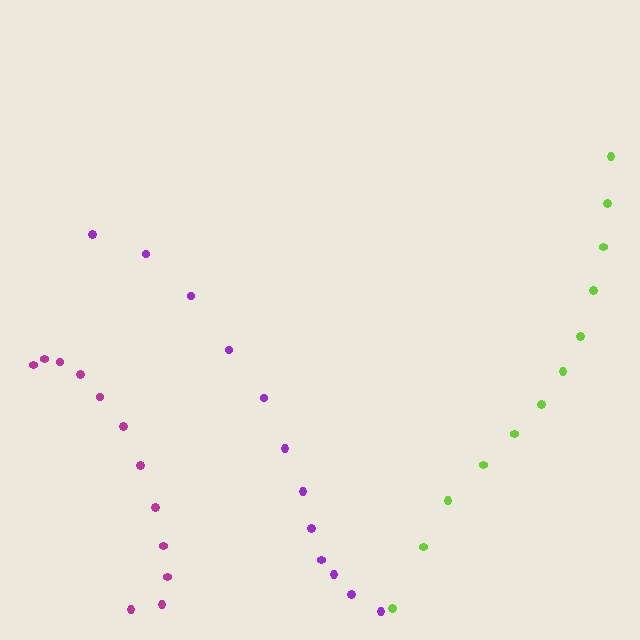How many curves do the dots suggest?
There are 3 distinct paths.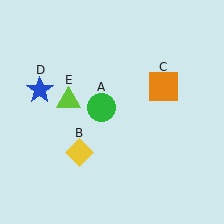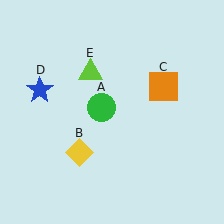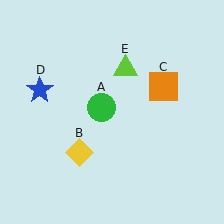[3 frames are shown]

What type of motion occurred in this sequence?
The lime triangle (object E) rotated clockwise around the center of the scene.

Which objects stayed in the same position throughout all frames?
Green circle (object A) and yellow diamond (object B) and orange square (object C) and blue star (object D) remained stationary.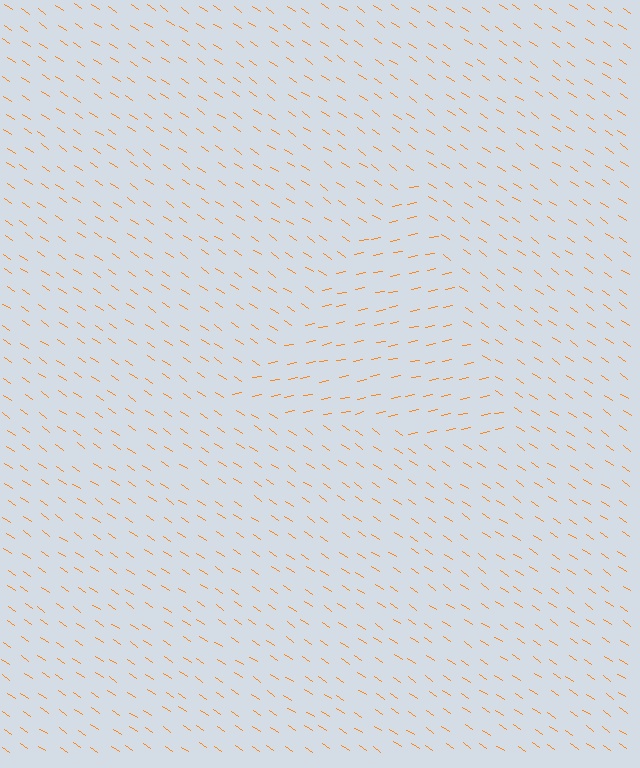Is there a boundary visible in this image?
Yes, there is a texture boundary formed by a change in line orientation.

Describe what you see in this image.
The image is filled with small orange line segments. A triangle region in the image has lines oriented differently from the surrounding lines, creating a visible texture boundary.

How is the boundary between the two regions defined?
The boundary is defined purely by a change in line orientation (approximately 45 degrees difference). All lines are the same color and thickness.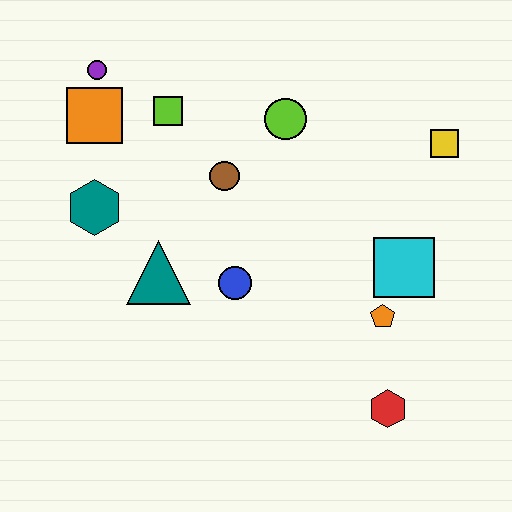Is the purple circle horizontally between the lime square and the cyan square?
No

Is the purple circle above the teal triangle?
Yes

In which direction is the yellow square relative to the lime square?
The yellow square is to the right of the lime square.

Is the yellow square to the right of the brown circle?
Yes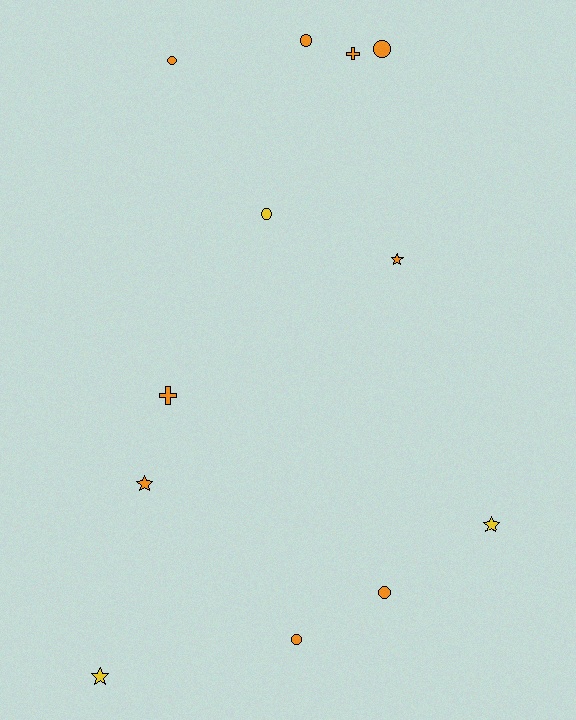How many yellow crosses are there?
There are no yellow crosses.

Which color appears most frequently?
Orange, with 9 objects.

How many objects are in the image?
There are 12 objects.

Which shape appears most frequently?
Circle, with 6 objects.